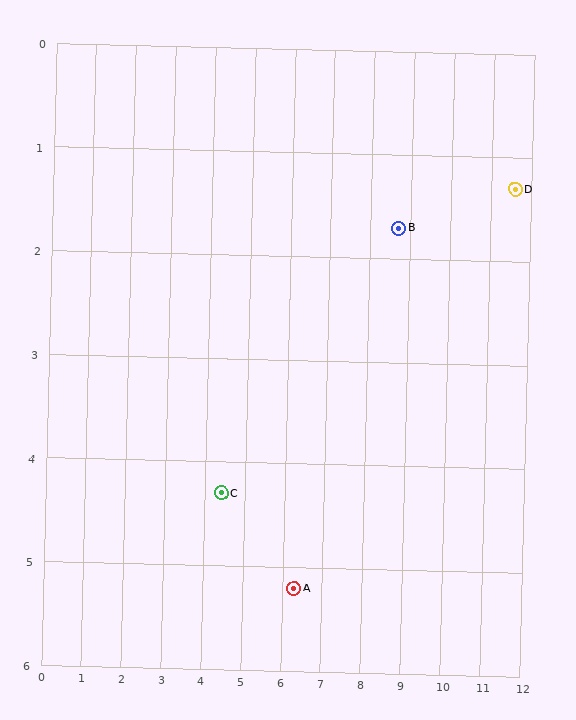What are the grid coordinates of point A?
Point A is at approximately (6.3, 5.2).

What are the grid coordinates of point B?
Point B is at approximately (8.7, 1.7).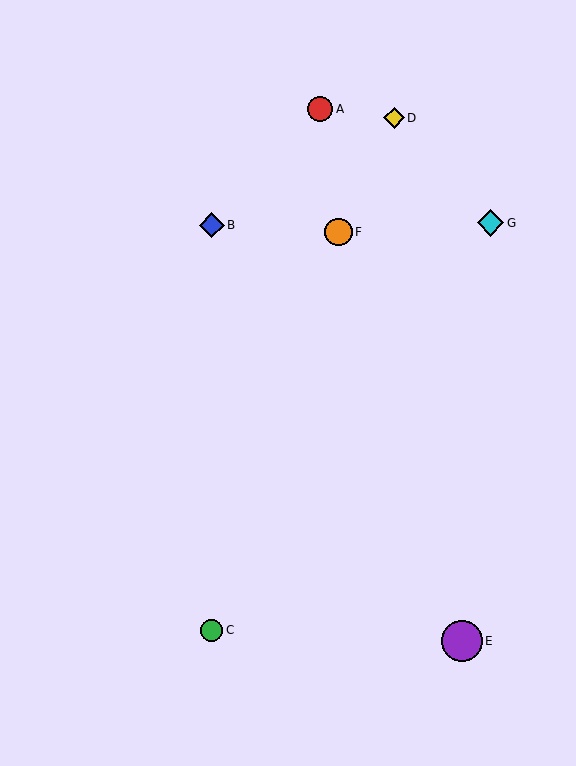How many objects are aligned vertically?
2 objects (B, C) are aligned vertically.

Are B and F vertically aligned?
No, B is at x≈212 and F is at x≈338.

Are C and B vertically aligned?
Yes, both are at x≈212.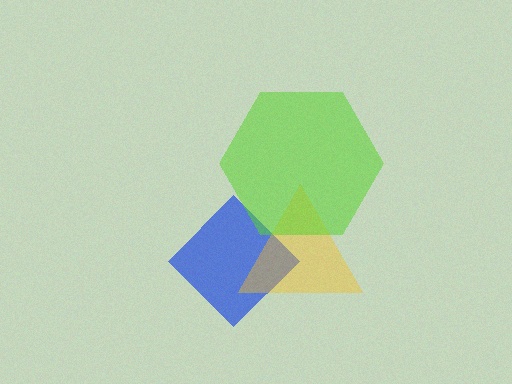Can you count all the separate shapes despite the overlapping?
Yes, there are 3 separate shapes.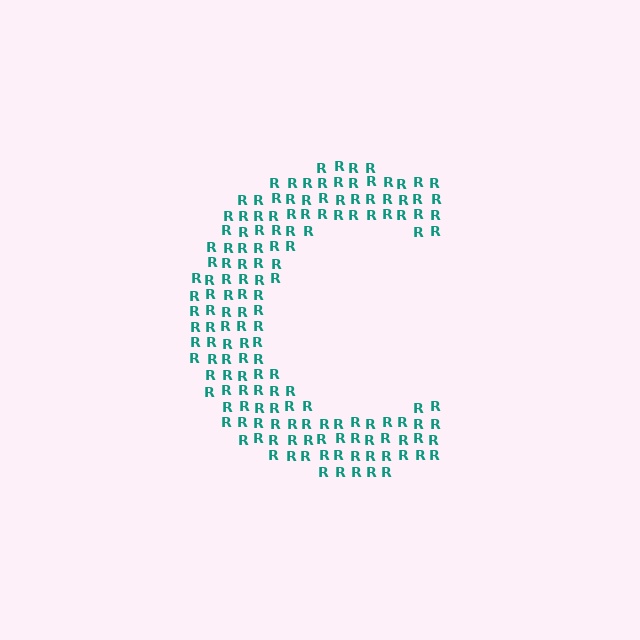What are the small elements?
The small elements are letter R's.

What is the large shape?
The large shape is the letter C.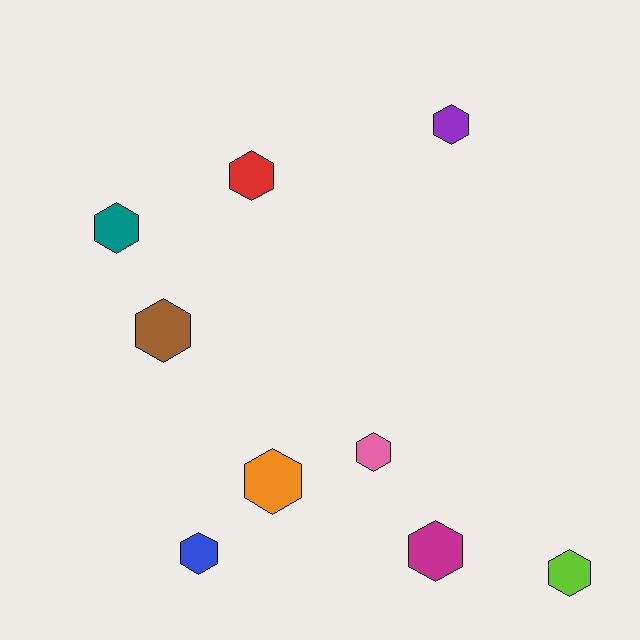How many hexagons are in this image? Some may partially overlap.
There are 9 hexagons.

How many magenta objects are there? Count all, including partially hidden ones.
There is 1 magenta object.